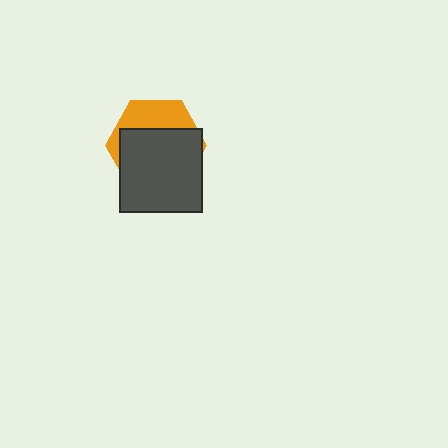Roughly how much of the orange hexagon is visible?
A small part of it is visible (roughly 32%).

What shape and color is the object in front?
The object in front is a dark gray square.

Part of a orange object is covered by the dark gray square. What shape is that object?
It is a hexagon.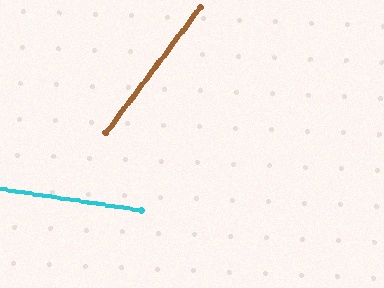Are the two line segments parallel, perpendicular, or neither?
Neither parallel nor perpendicular — they differ by about 61°.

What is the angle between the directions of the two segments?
Approximately 61 degrees.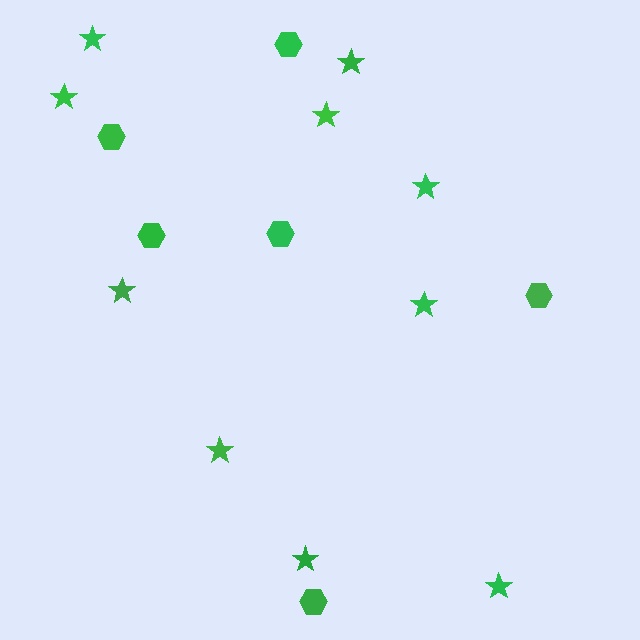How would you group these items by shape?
There are 2 groups: one group of stars (10) and one group of hexagons (6).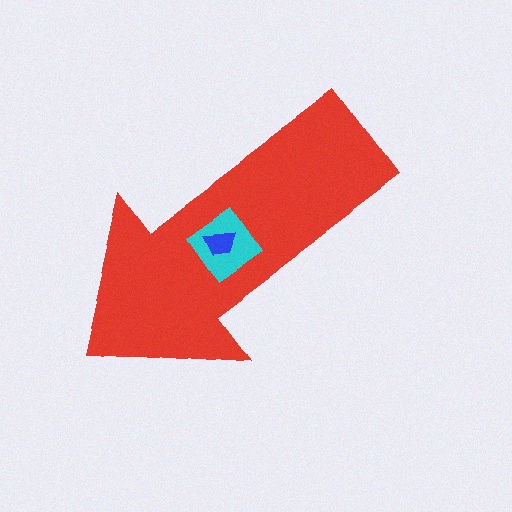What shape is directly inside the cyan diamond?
The blue trapezoid.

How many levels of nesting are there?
3.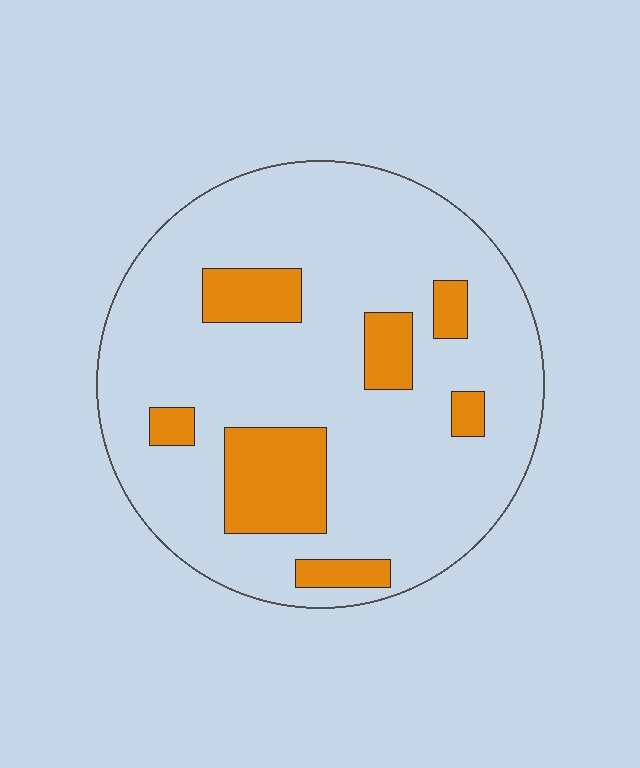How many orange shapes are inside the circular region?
7.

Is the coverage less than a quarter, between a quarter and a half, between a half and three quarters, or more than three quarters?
Less than a quarter.